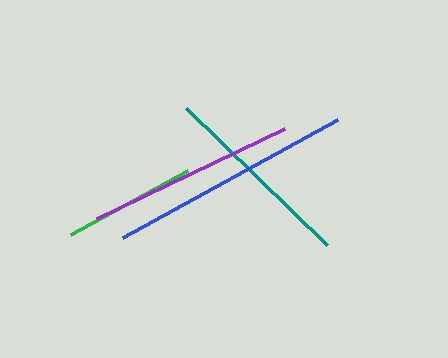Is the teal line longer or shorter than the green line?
The teal line is longer than the green line.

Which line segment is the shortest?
The green line is the shortest at approximately 133 pixels.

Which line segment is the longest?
The blue line is the longest at approximately 245 pixels.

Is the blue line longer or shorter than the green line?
The blue line is longer than the green line.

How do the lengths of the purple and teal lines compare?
The purple and teal lines are approximately the same length.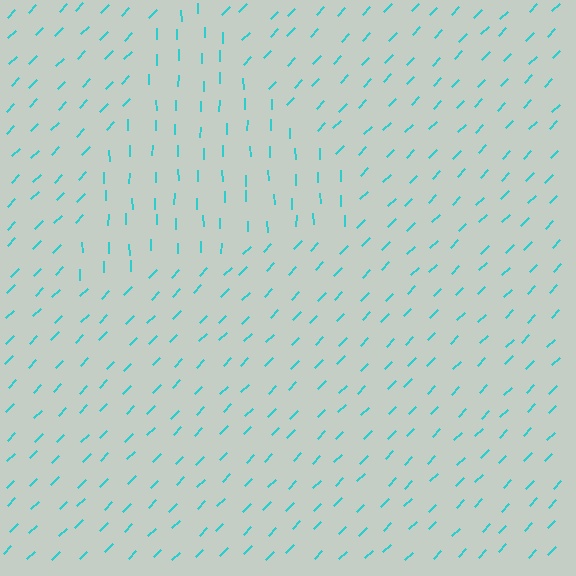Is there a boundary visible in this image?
Yes, there is a texture boundary formed by a change in line orientation.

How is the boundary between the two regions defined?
The boundary is defined purely by a change in line orientation (approximately 45 degrees difference). All lines are the same color and thickness.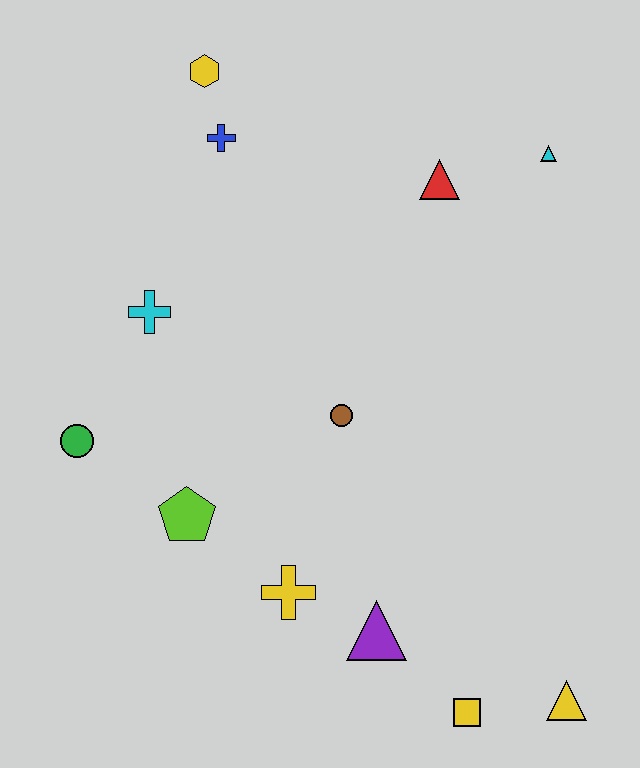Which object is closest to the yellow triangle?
The yellow square is closest to the yellow triangle.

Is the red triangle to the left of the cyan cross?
No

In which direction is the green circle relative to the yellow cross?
The green circle is to the left of the yellow cross.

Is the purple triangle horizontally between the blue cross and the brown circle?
No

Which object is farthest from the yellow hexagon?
The yellow triangle is farthest from the yellow hexagon.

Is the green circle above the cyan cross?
No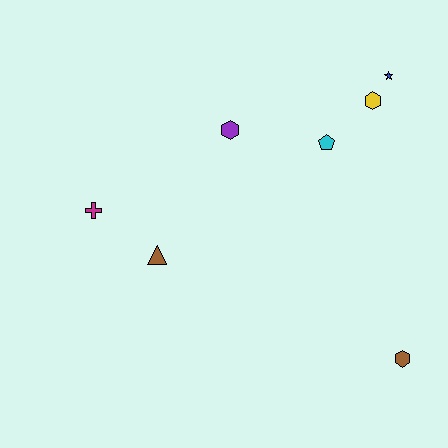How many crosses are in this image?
There is 1 cross.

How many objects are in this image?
There are 7 objects.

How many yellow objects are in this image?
There is 1 yellow object.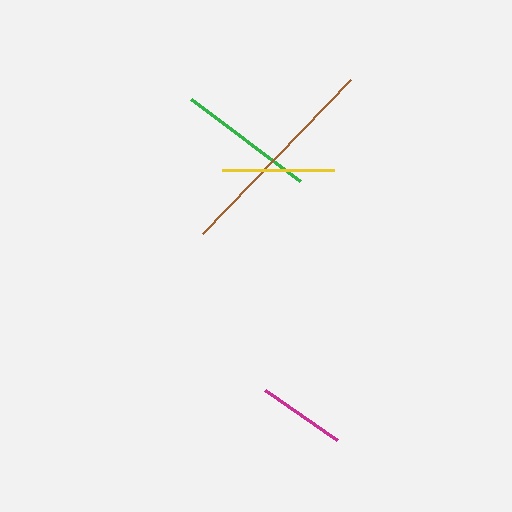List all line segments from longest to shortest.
From longest to shortest: brown, green, yellow, magenta.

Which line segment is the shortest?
The magenta line is the shortest at approximately 87 pixels.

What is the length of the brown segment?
The brown segment is approximately 214 pixels long.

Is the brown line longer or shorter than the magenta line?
The brown line is longer than the magenta line.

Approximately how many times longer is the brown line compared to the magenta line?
The brown line is approximately 2.4 times the length of the magenta line.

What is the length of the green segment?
The green segment is approximately 136 pixels long.